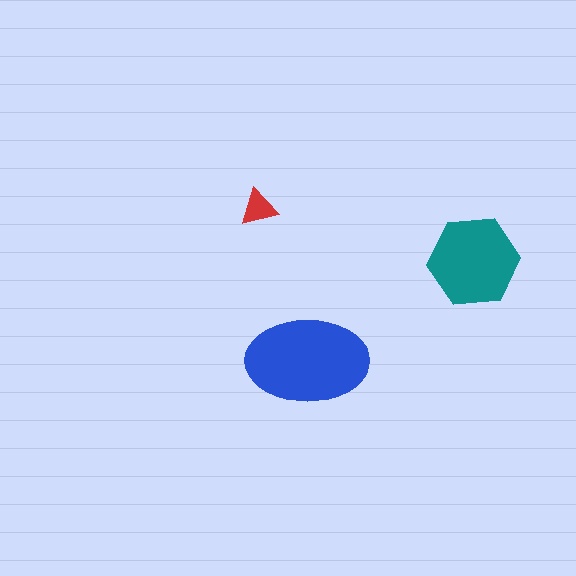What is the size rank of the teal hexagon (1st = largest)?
2nd.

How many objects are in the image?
There are 3 objects in the image.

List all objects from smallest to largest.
The red triangle, the teal hexagon, the blue ellipse.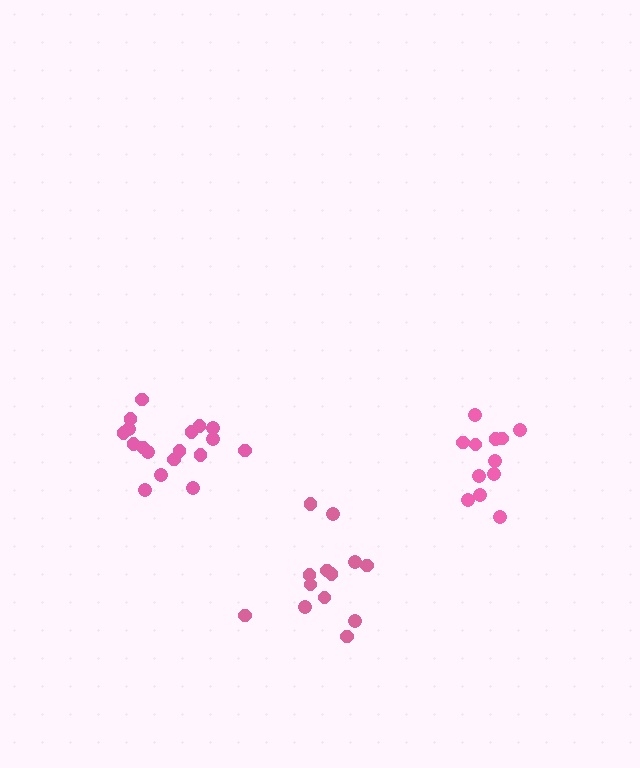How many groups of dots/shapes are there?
There are 3 groups.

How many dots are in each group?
Group 1: 12 dots, Group 2: 13 dots, Group 3: 18 dots (43 total).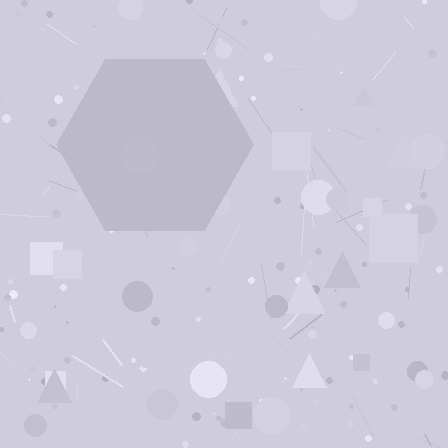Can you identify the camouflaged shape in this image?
The camouflaged shape is a hexagon.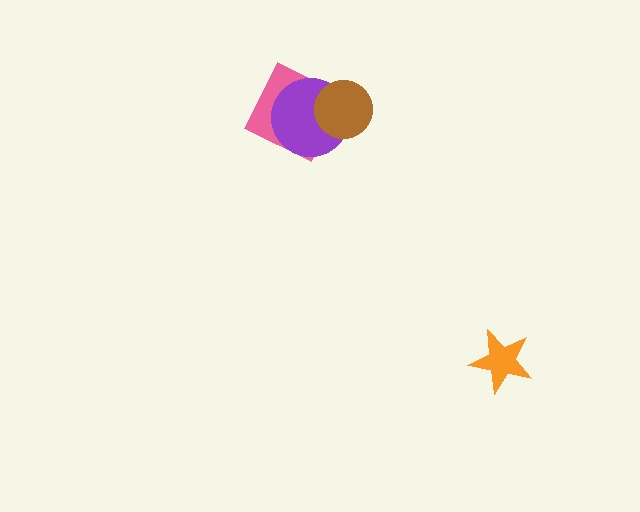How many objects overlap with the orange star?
0 objects overlap with the orange star.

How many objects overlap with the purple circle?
2 objects overlap with the purple circle.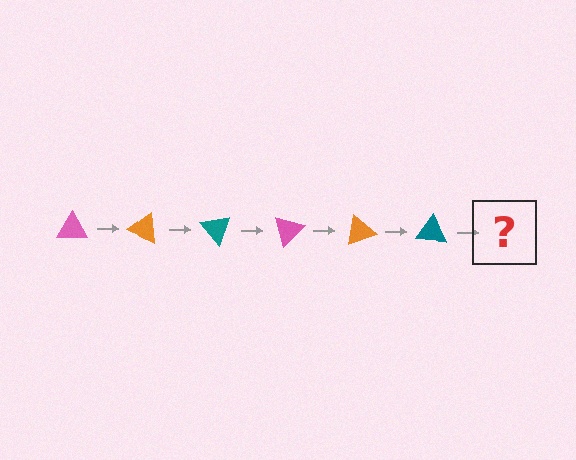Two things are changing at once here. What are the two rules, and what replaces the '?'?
The two rules are that it rotates 25 degrees each step and the color cycles through pink, orange, and teal. The '?' should be a pink triangle, rotated 150 degrees from the start.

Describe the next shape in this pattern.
It should be a pink triangle, rotated 150 degrees from the start.